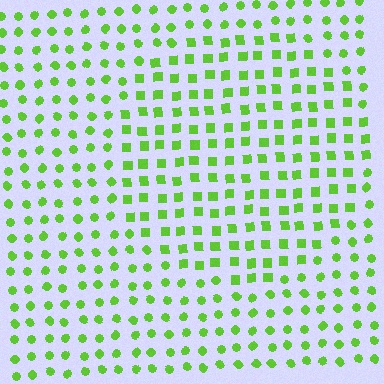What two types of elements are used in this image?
The image uses squares inside the circle region and circles outside it.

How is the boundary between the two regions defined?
The boundary is defined by a change in element shape: squares inside vs. circles outside. All elements share the same color and spacing.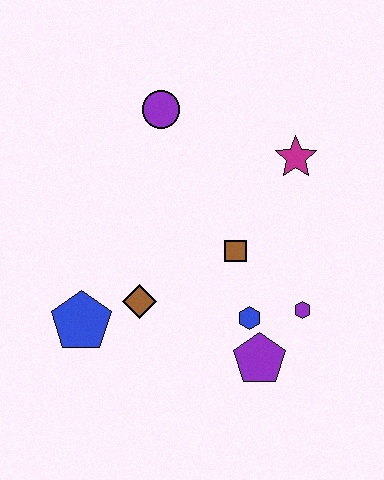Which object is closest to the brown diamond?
The blue pentagon is closest to the brown diamond.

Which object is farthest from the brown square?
The blue pentagon is farthest from the brown square.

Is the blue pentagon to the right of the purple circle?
No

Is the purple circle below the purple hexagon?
No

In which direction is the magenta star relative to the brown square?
The magenta star is above the brown square.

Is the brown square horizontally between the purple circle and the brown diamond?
No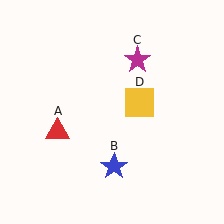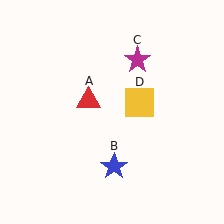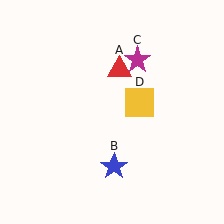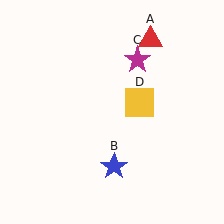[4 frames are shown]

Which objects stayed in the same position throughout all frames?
Blue star (object B) and magenta star (object C) and yellow square (object D) remained stationary.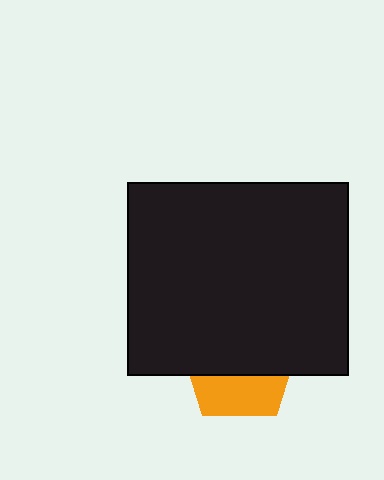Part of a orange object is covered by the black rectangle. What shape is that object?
It is a pentagon.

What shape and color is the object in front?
The object in front is a black rectangle.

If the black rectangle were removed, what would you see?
You would see the complete orange pentagon.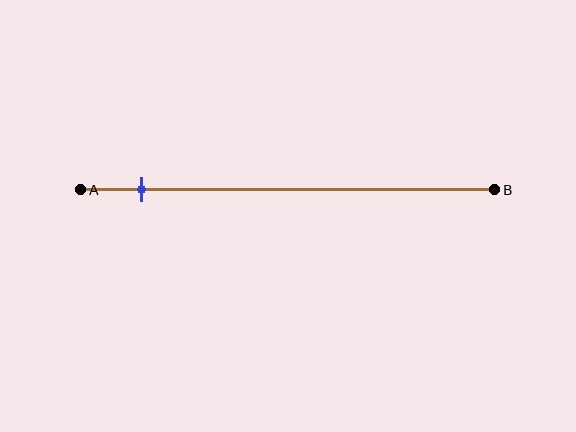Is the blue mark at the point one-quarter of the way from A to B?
No, the mark is at about 15% from A, not at the 25% one-quarter point.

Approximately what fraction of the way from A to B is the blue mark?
The blue mark is approximately 15% of the way from A to B.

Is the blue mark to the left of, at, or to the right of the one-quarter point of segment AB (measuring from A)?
The blue mark is to the left of the one-quarter point of segment AB.